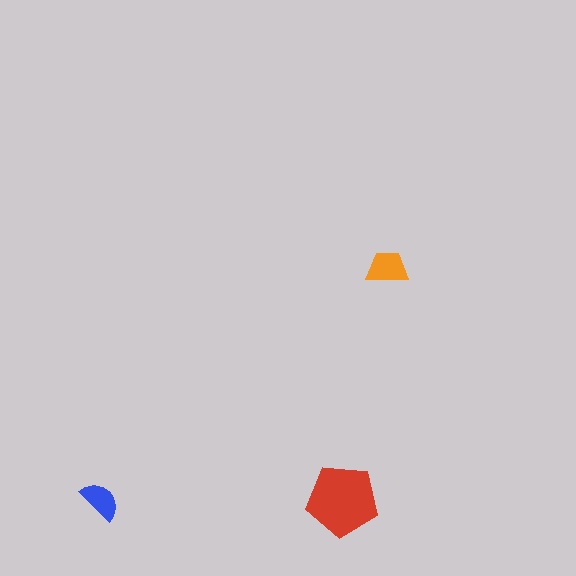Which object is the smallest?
The blue semicircle.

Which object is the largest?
The red pentagon.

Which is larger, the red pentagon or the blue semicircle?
The red pentagon.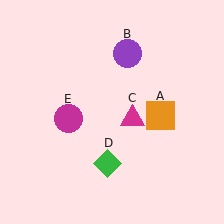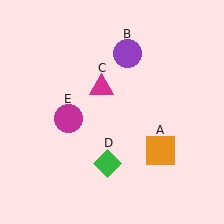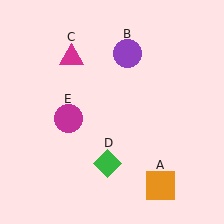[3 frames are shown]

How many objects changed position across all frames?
2 objects changed position: orange square (object A), magenta triangle (object C).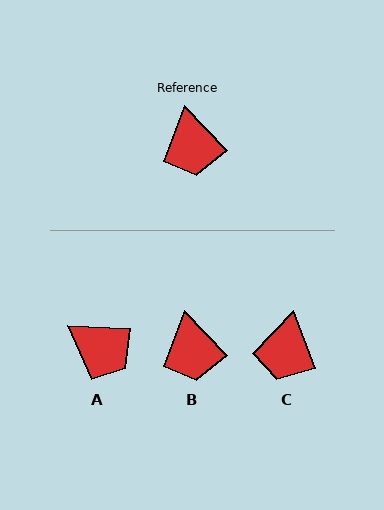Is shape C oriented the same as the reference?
No, it is off by about 23 degrees.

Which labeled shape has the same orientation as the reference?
B.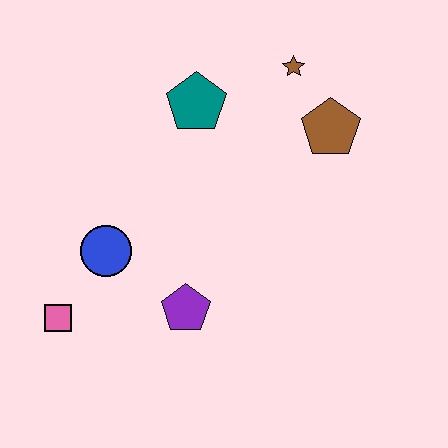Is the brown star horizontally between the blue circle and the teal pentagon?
No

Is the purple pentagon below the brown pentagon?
Yes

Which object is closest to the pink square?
The blue circle is closest to the pink square.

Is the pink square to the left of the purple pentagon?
Yes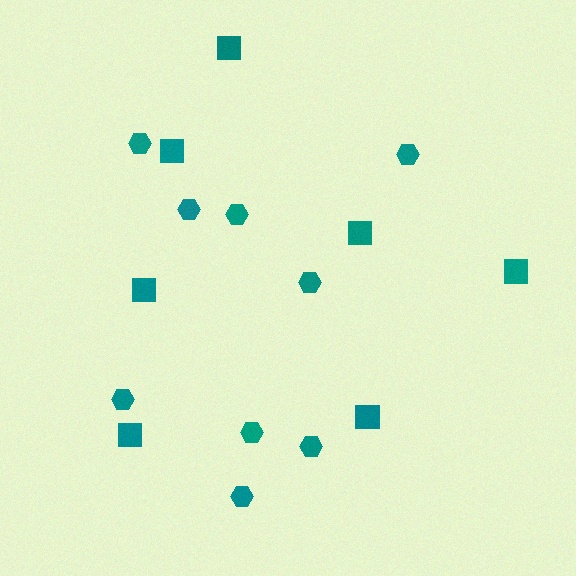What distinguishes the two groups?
There are 2 groups: one group of hexagons (9) and one group of squares (7).